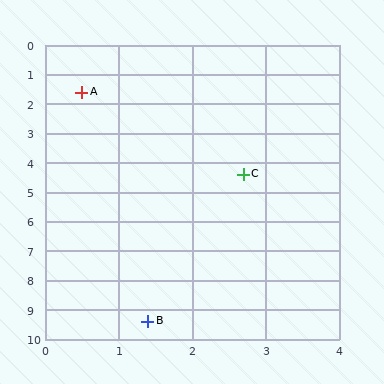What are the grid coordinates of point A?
Point A is at approximately (0.5, 1.6).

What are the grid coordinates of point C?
Point C is at approximately (2.7, 4.4).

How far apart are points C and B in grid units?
Points C and B are about 5.2 grid units apart.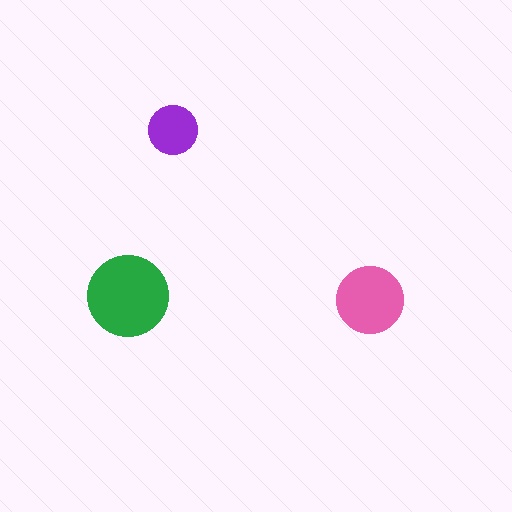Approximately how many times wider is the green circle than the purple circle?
About 1.5 times wider.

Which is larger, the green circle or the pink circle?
The green one.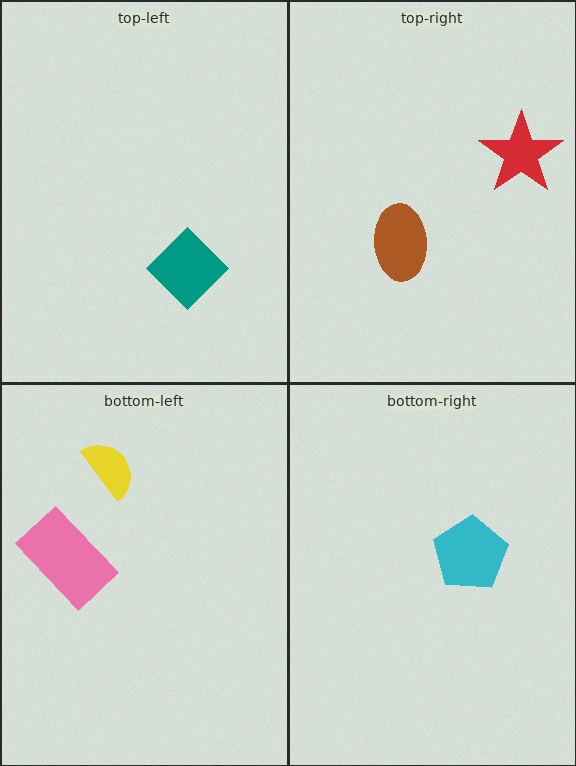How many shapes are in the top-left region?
1.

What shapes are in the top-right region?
The brown ellipse, the red star.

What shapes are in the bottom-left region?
The yellow semicircle, the pink rectangle.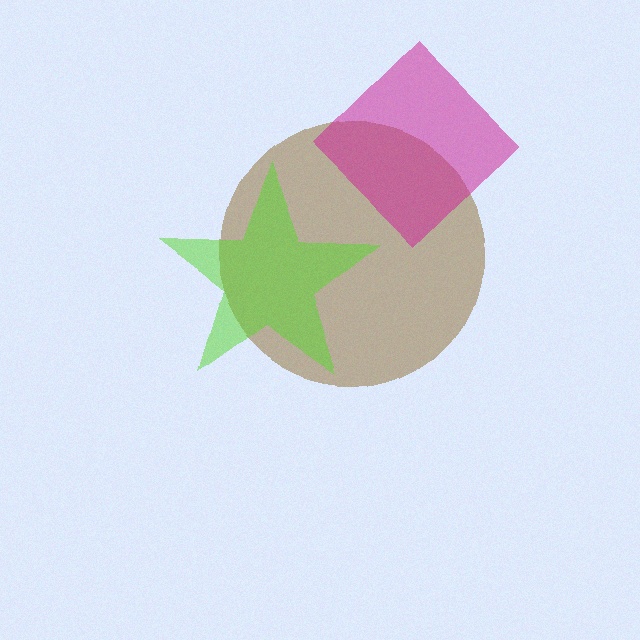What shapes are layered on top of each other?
The layered shapes are: a brown circle, a lime star, a magenta diamond.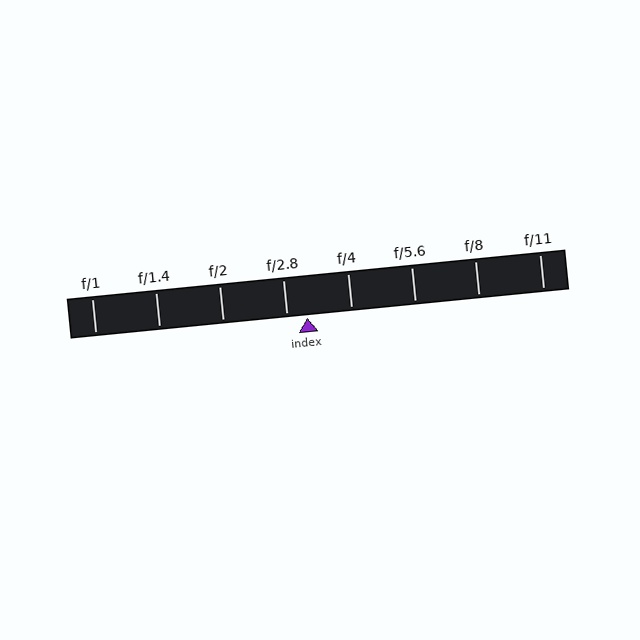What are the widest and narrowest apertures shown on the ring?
The widest aperture shown is f/1 and the narrowest is f/11.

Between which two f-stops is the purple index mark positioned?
The index mark is between f/2.8 and f/4.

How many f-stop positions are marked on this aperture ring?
There are 8 f-stop positions marked.